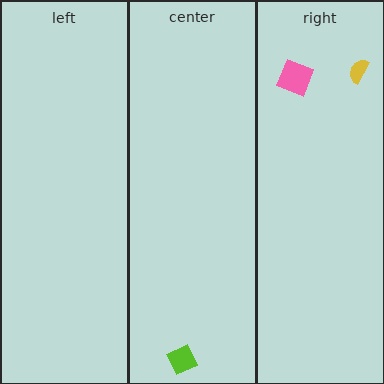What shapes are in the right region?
The yellow semicircle, the pink square.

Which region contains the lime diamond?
The center region.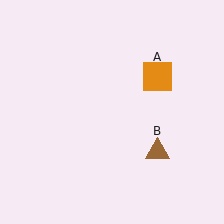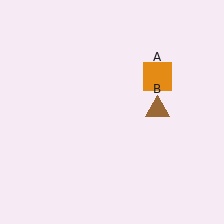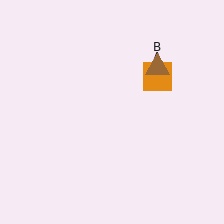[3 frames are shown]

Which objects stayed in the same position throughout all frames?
Orange square (object A) remained stationary.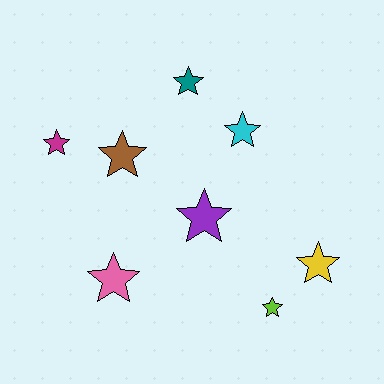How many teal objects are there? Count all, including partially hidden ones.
There is 1 teal object.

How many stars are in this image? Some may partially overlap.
There are 8 stars.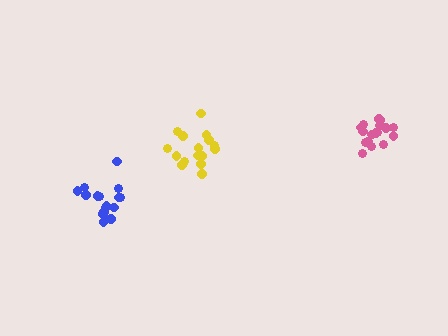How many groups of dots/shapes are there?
There are 3 groups.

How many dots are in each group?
Group 1: 16 dots, Group 2: 17 dots, Group 3: 16 dots (49 total).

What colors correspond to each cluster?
The clusters are colored: yellow, pink, blue.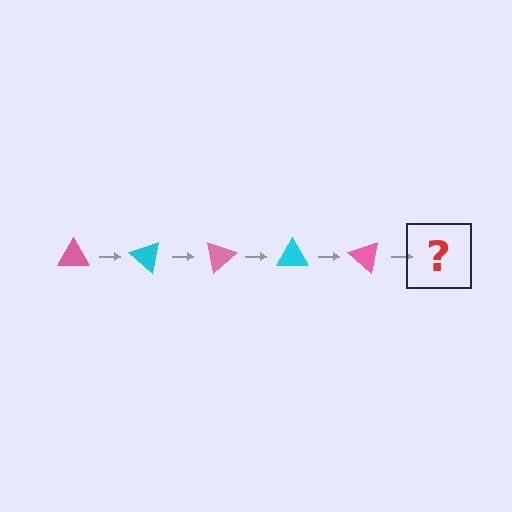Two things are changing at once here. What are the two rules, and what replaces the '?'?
The two rules are that it rotates 40 degrees each step and the color cycles through pink and cyan. The '?' should be a cyan triangle, rotated 200 degrees from the start.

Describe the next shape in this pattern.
It should be a cyan triangle, rotated 200 degrees from the start.